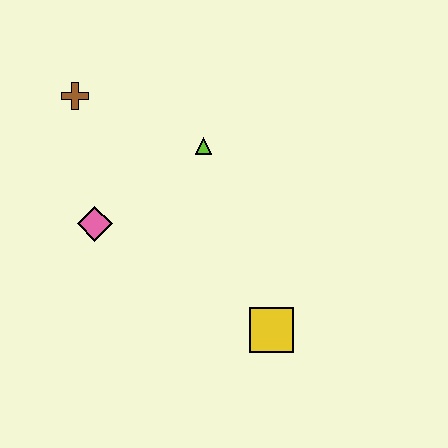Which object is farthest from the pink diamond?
The yellow square is farthest from the pink diamond.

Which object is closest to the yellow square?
The lime triangle is closest to the yellow square.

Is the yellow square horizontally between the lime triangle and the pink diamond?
No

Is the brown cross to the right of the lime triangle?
No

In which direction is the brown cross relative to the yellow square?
The brown cross is above the yellow square.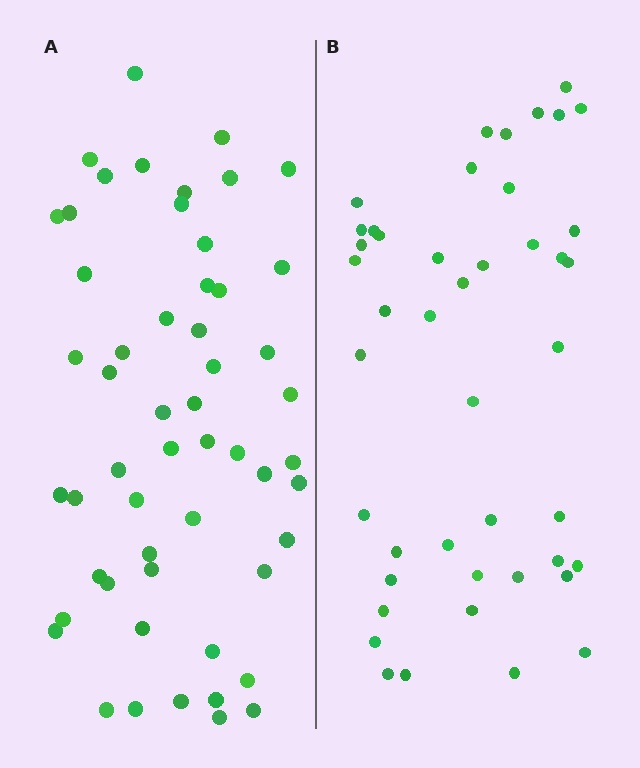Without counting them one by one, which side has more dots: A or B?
Region A (the left region) has more dots.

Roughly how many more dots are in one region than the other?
Region A has roughly 10 or so more dots than region B.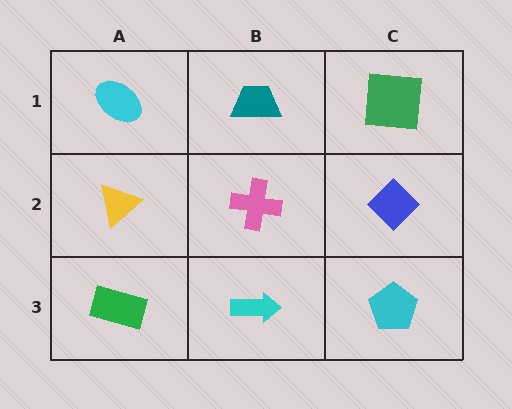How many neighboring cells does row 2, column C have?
3.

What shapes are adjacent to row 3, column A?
A yellow triangle (row 2, column A), a cyan arrow (row 3, column B).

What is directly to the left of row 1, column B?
A cyan ellipse.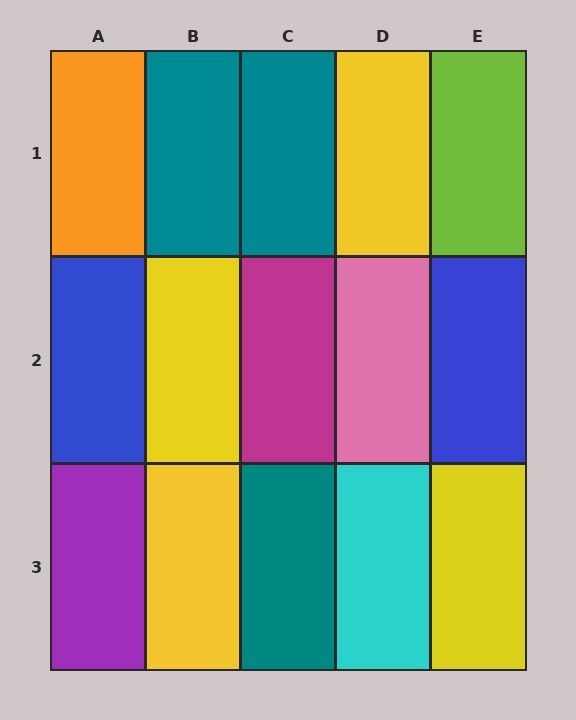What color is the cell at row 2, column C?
Magenta.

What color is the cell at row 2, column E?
Blue.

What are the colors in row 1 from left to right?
Orange, teal, teal, yellow, lime.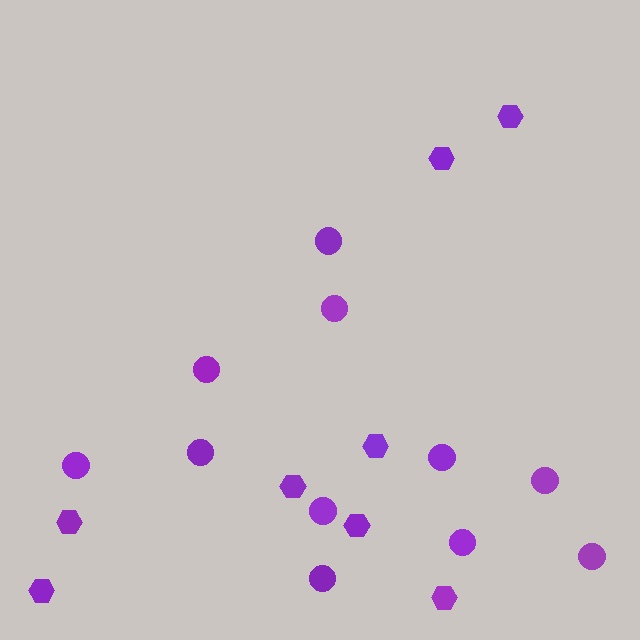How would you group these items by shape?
There are 2 groups: one group of hexagons (8) and one group of circles (11).